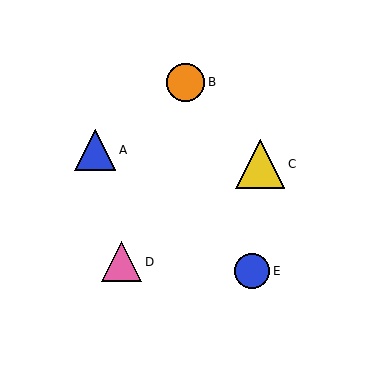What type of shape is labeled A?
Shape A is a blue triangle.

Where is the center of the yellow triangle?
The center of the yellow triangle is at (260, 164).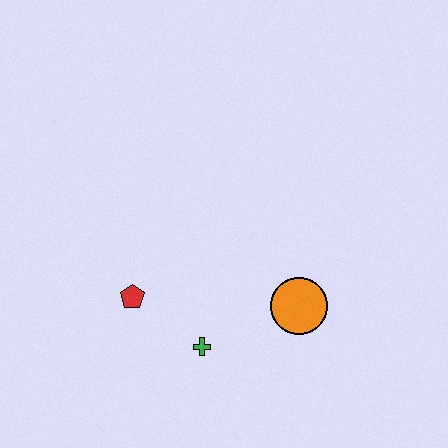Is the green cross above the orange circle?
No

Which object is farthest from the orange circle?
The red pentagon is farthest from the orange circle.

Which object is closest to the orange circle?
The green cross is closest to the orange circle.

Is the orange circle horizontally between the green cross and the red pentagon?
No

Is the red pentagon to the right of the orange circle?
No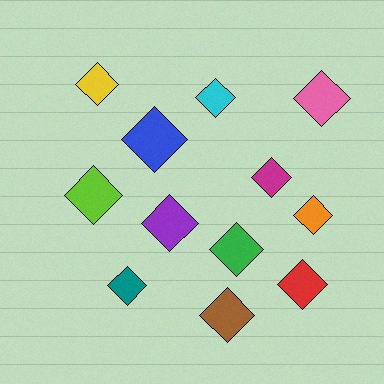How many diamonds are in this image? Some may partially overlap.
There are 12 diamonds.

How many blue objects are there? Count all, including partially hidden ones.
There is 1 blue object.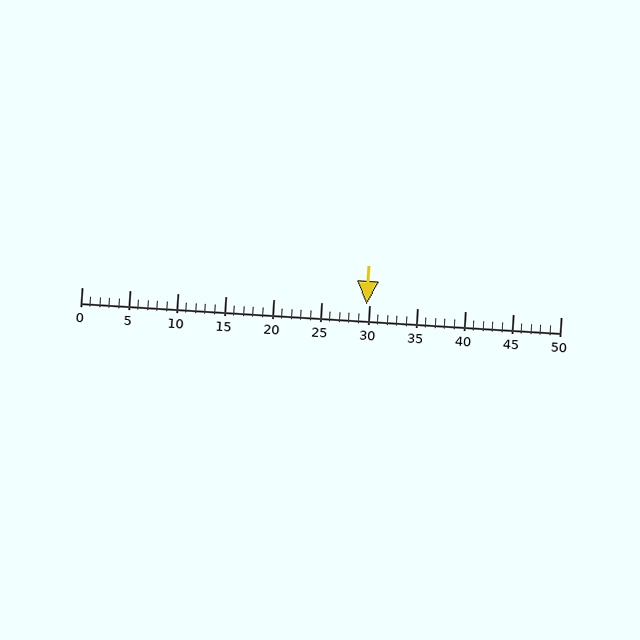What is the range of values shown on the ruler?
The ruler shows values from 0 to 50.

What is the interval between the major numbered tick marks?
The major tick marks are spaced 5 units apart.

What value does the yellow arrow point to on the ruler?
The yellow arrow points to approximately 30.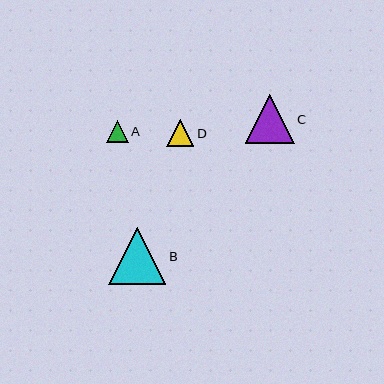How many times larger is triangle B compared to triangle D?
Triangle B is approximately 2.1 times the size of triangle D.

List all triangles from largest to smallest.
From largest to smallest: B, C, D, A.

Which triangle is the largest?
Triangle B is the largest with a size of approximately 57 pixels.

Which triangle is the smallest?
Triangle A is the smallest with a size of approximately 22 pixels.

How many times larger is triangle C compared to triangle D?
Triangle C is approximately 1.8 times the size of triangle D.